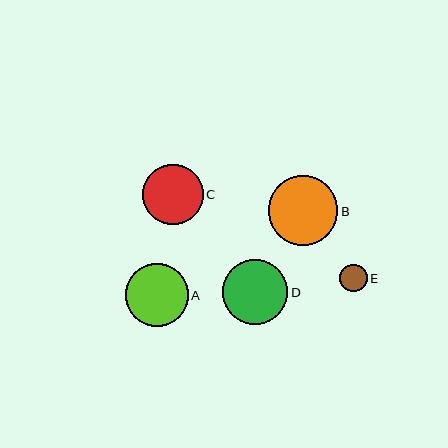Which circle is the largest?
Circle B is the largest with a size of approximately 69 pixels.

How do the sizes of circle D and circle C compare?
Circle D and circle C are approximately the same size.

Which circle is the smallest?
Circle E is the smallest with a size of approximately 28 pixels.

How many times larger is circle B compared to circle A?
Circle B is approximately 1.1 times the size of circle A.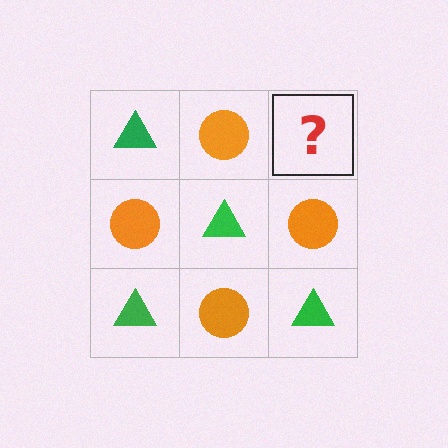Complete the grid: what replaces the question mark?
The question mark should be replaced with a green triangle.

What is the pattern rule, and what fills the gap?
The rule is that it alternates green triangle and orange circle in a checkerboard pattern. The gap should be filled with a green triangle.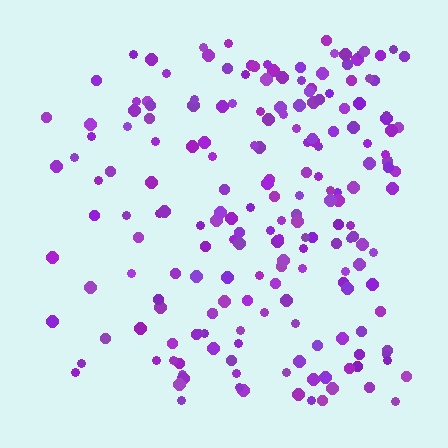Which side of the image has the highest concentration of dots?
The right.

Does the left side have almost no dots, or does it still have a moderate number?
Still a moderate number, just noticeably fewer than the right.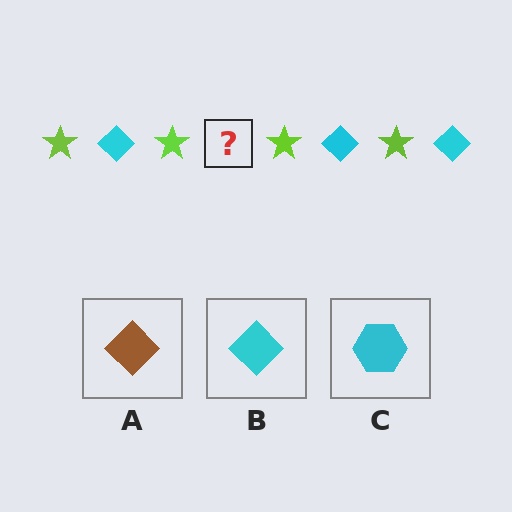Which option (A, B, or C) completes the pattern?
B.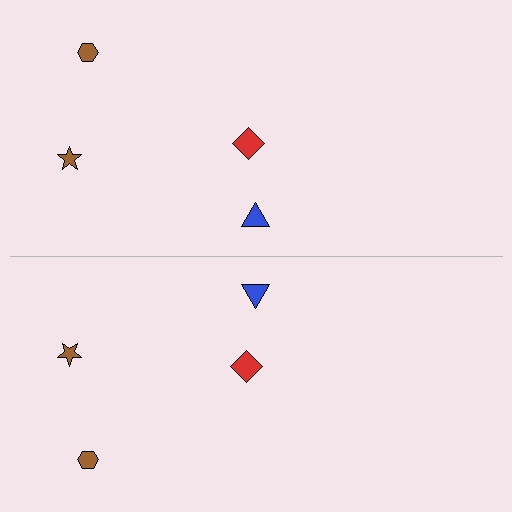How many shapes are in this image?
There are 8 shapes in this image.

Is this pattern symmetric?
Yes, this pattern has bilateral (reflection) symmetry.